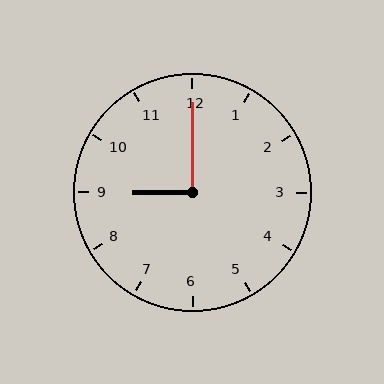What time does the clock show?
9:00.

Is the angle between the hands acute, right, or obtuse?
It is right.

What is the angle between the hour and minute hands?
Approximately 90 degrees.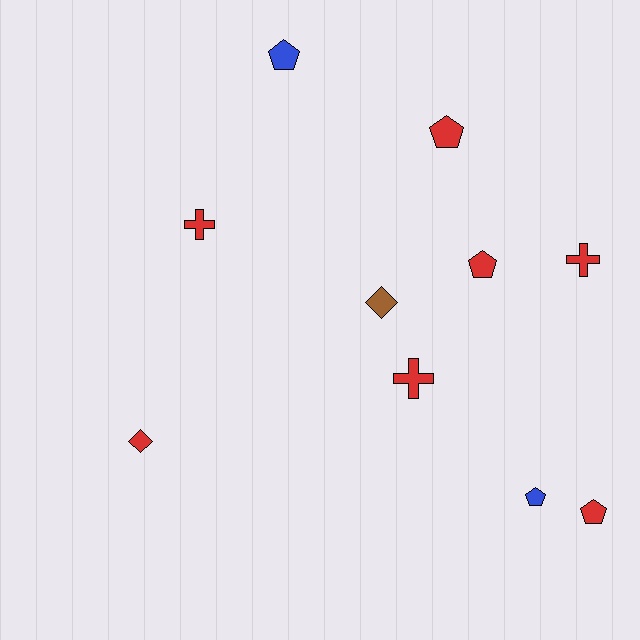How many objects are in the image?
There are 10 objects.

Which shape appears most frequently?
Pentagon, with 5 objects.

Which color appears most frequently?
Red, with 7 objects.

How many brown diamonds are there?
There is 1 brown diamond.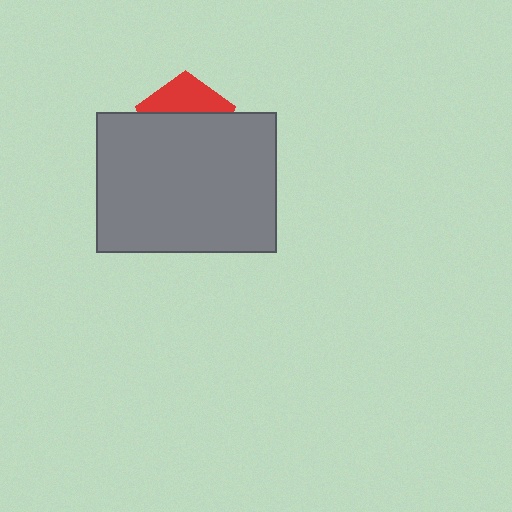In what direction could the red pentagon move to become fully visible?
The red pentagon could move up. That would shift it out from behind the gray rectangle entirely.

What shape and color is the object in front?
The object in front is a gray rectangle.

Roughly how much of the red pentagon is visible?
A small part of it is visible (roughly 35%).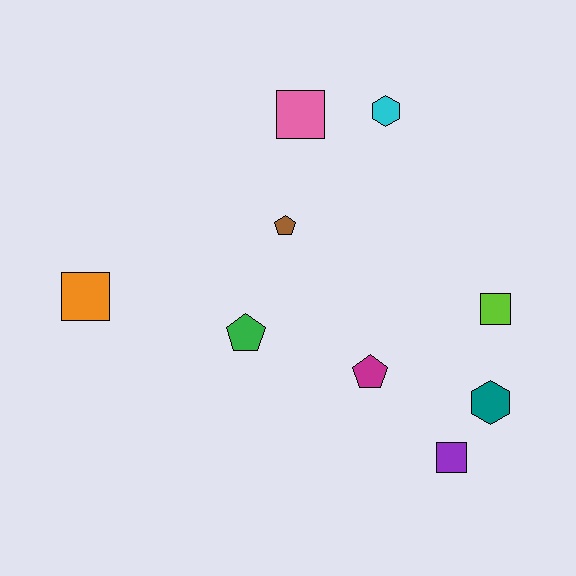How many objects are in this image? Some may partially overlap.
There are 9 objects.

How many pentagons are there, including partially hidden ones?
There are 3 pentagons.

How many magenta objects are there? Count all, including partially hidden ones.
There is 1 magenta object.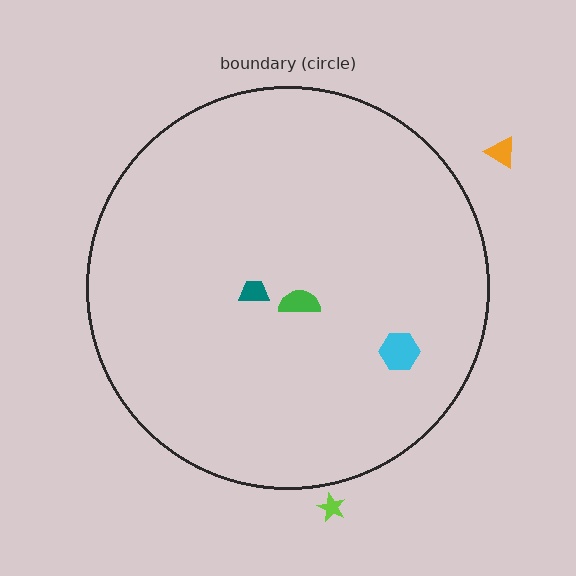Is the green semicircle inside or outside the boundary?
Inside.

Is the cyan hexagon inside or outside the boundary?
Inside.